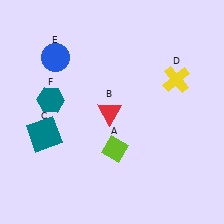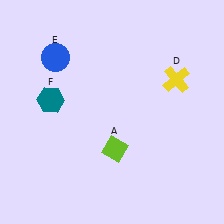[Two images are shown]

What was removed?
The red triangle (B), the teal square (C) were removed in Image 2.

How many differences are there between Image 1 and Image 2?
There are 2 differences between the two images.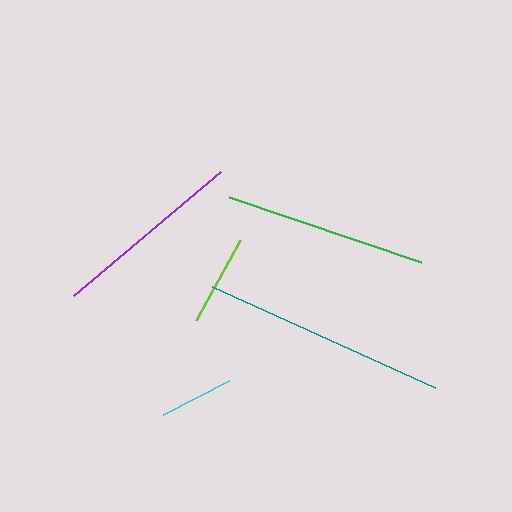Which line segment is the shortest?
The cyan line is the shortest at approximately 75 pixels.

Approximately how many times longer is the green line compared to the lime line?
The green line is approximately 2.2 times the length of the lime line.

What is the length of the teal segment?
The teal segment is approximately 245 pixels long.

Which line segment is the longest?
The teal line is the longest at approximately 245 pixels.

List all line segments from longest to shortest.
From longest to shortest: teal, green, purple, lime, cyan.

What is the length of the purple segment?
The purple segment is approximately 192 pixels long.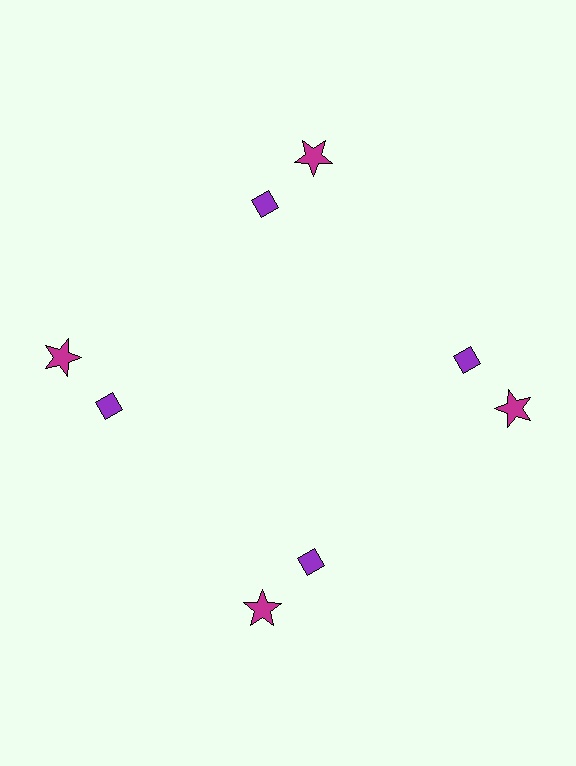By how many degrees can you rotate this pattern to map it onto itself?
The pattern maps onto itself every 90 degrees of rotation.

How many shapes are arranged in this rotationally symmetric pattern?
There are 8 shapes, arranged in 4 groups of 2.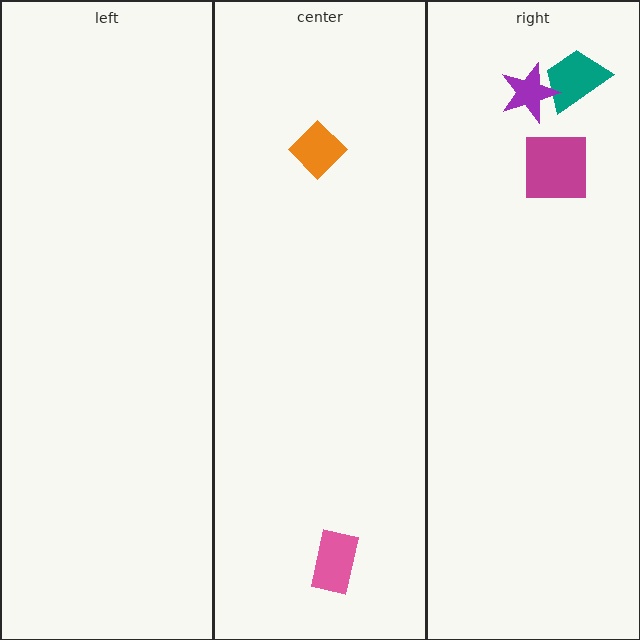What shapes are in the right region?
The teal trapezoid, the purple star, the magenta square.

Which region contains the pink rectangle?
The center region.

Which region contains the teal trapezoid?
The right region.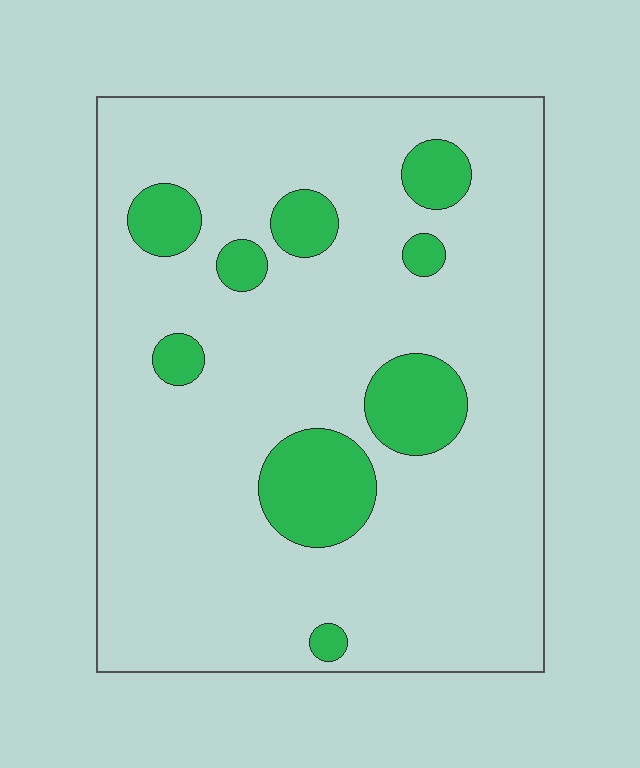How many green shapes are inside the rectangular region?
9.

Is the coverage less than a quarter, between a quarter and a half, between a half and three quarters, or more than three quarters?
Less than a quarter.